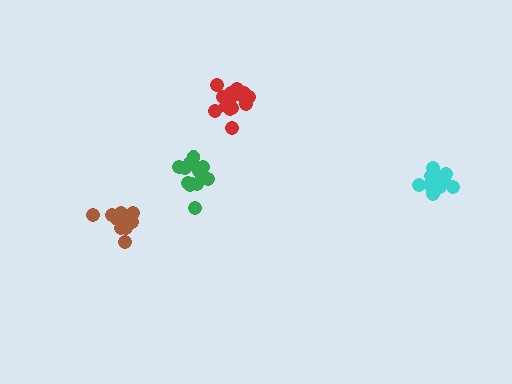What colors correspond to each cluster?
The clusters are colored: brown, green, cyan, red.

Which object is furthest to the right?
The cyan cluster is rightmost.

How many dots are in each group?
Group 1: 13 dots, Group 2: 13 dots, Group 3: 16 dots, Group 4: 17 dots (59 total).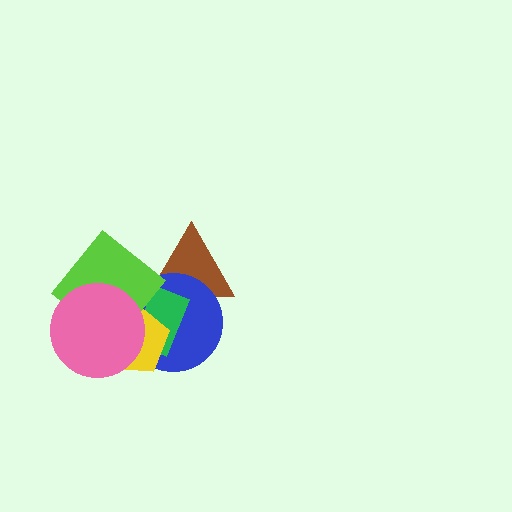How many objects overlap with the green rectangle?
5 objects overlap with the green rectangle.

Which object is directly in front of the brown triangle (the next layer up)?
The blue circle is directly in front of the brown triangle.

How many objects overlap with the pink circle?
4 objects overlap with the pink circle.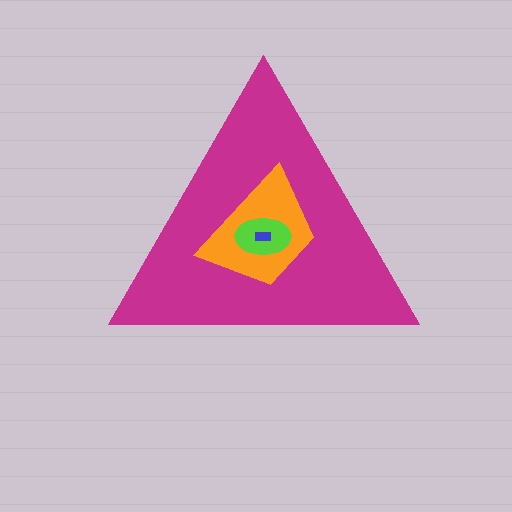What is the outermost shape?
The magenta triangle.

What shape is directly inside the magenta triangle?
The orange trapezoid.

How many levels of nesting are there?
4.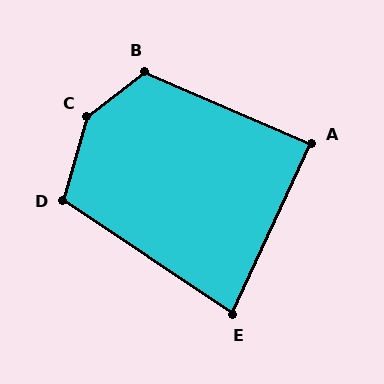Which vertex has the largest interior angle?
C, at approximately 144 degrees.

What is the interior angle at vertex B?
Approximately 119 degrees (obtuse).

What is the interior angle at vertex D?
Approximately 108 degrees (obtuse).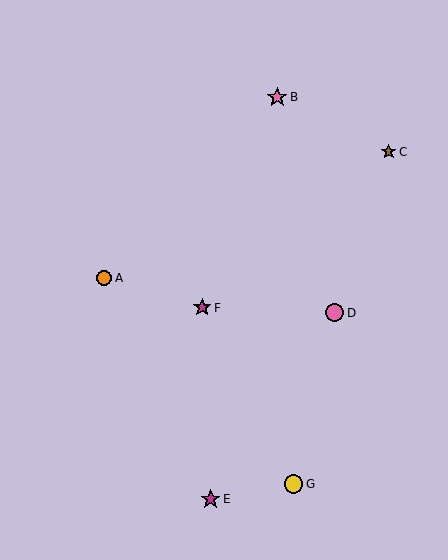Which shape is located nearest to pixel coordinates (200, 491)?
The magenta star (labeled E) at (211, 499) is nearest to that location.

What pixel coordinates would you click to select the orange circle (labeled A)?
Click at (104, 278) to select the orange circle A.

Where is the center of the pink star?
The center of the pink star is at (277, 97).